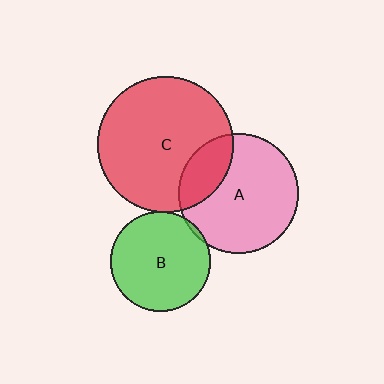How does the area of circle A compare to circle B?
Approximately 1.4 times.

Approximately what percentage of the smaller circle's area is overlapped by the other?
Approximately 5%.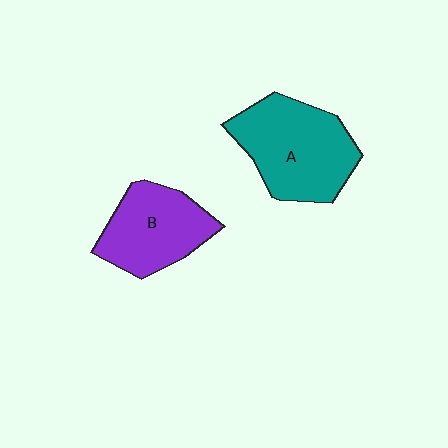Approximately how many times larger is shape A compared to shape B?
Approximately 1.3 times.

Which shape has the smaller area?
Shape B (purple).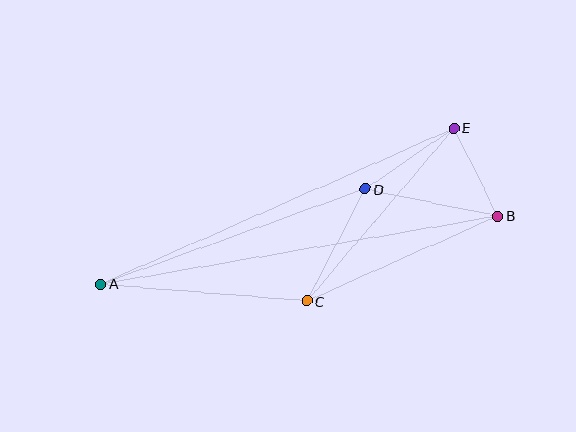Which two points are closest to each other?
Points B and E are closest to each other.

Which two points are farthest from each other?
Points A and B are farthest from each other.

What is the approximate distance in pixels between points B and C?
The distance between B and C is approximately 209 pixels.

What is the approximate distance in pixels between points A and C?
The distance between A and C is approximately 207 pixels.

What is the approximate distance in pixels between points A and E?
The distance between A and E is approximately 386 pixels.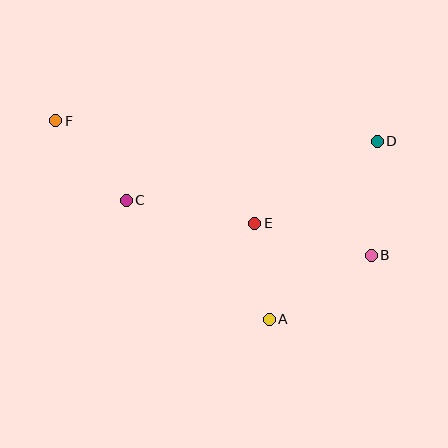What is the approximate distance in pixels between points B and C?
The distance between B and C is approximately 251 pixels.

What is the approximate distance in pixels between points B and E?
The distance between B and E is approximately 121 pixels.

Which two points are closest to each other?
Points A and E are closest to each other.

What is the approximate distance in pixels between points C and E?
The distance between C and E is approximately 131 pixels.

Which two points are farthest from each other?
Points B and F are farthest from each other.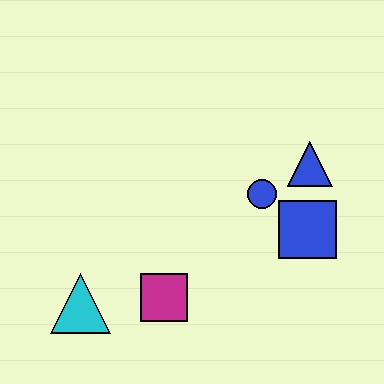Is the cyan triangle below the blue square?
Yes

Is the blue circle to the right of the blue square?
No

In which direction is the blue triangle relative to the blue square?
The blue triangle is above the blue square.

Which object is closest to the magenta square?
The cyan triangle is closest to the magenta square.